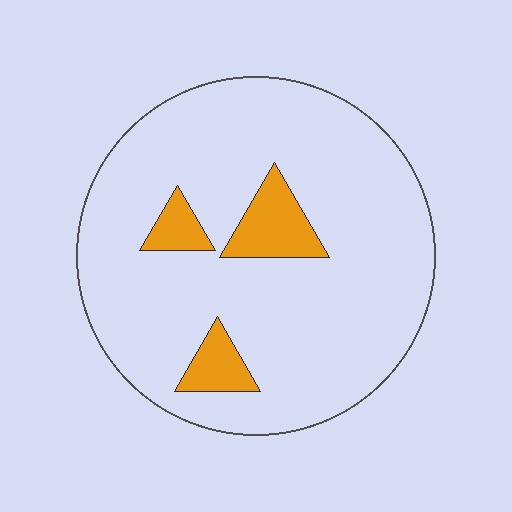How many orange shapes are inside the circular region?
3.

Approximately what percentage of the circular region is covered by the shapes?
Approximately 10%.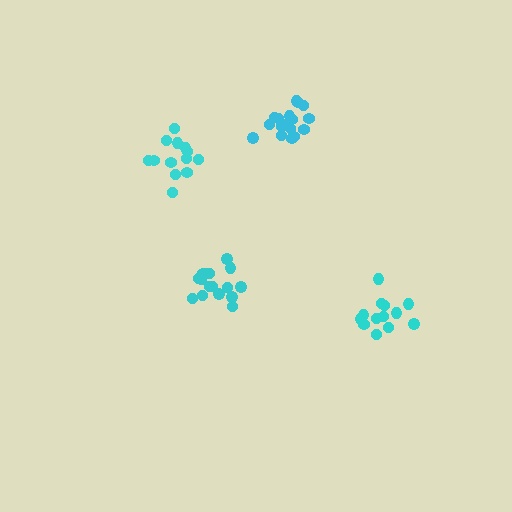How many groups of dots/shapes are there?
There are 4 groups.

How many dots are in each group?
Group 1: 16 dots, Group 2: 13 dots, Group 3: 13 dots, Group 4: 17 dots (59 total).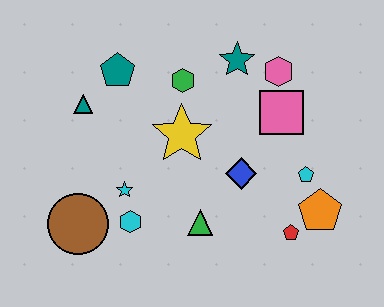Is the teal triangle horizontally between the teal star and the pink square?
No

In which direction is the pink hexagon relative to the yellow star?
The pink hexagon is to the right of the yellow star.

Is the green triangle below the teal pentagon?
Yes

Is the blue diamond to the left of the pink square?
Yes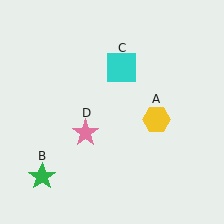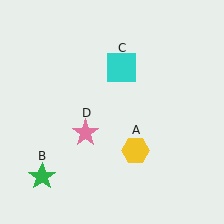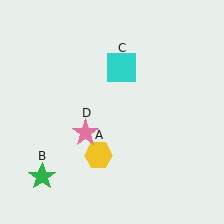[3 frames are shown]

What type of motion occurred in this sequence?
The yellow hexagon (object A) rotated clockwise around the center of the scene.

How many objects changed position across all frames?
1 object changed position: yellow hexagon (object A).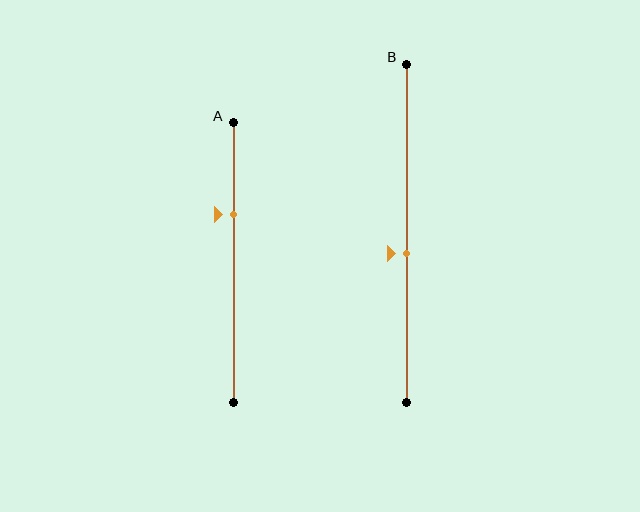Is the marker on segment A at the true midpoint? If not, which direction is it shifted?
No, the marker on segment A is shifted upward by about 17% of the segment length.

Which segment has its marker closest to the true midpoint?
Segment B has its marker closest to the true midpoint.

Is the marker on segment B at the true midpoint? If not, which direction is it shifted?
No, the marker on segment B is shifted downward by about 6% of the segment length.